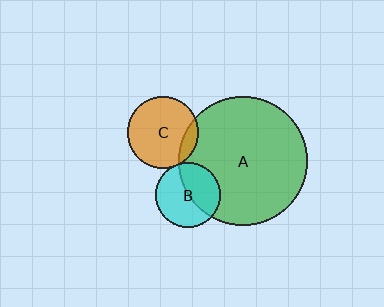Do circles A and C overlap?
Yes.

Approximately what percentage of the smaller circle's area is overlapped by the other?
Approximately 15%.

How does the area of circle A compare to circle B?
Approximately 4.0 times.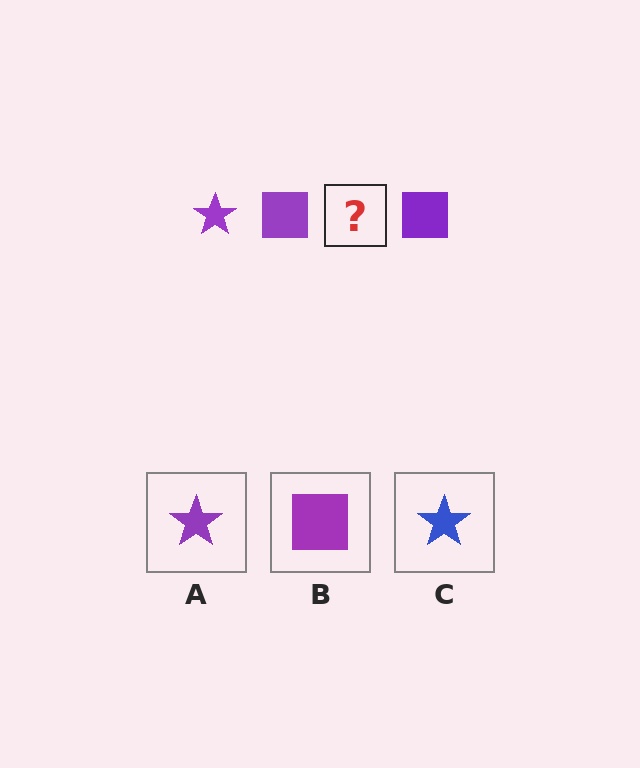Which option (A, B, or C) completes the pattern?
A.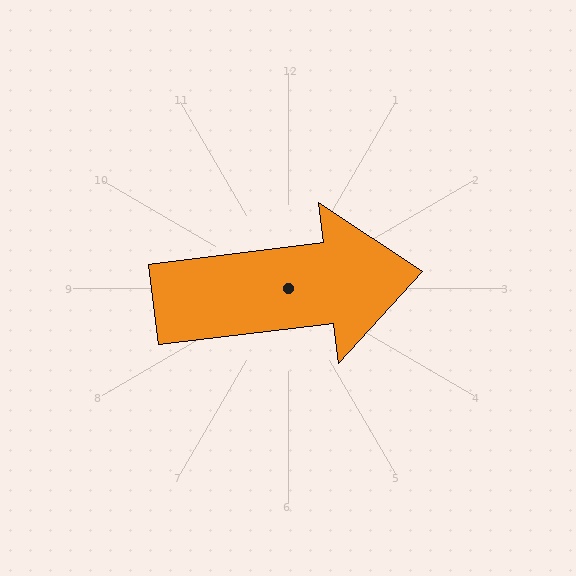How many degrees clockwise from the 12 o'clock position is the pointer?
Approximately 83 degrees.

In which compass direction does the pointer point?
East.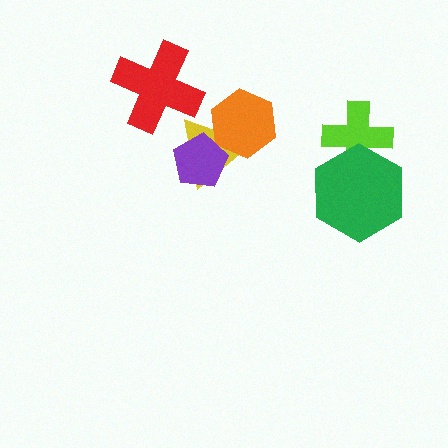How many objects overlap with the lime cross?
1 object overlaps with the lime cross.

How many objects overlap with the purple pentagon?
2 objects overlap with the purple pentagon.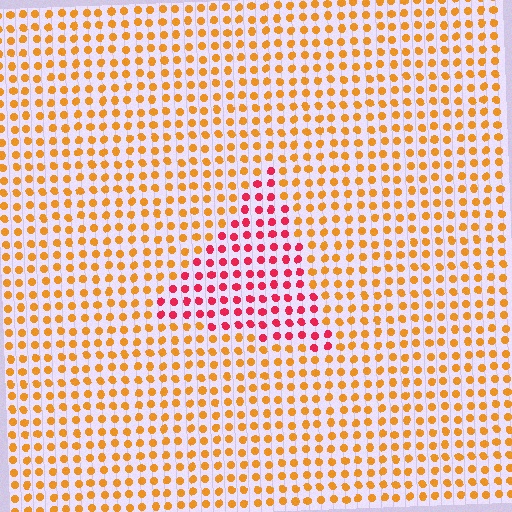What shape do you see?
I see a triangle.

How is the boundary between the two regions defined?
The boundary is defined purely by a slight shift in hue (about 48 degrees). Spacing, size, and orientation are identical on both sides.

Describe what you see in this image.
The image is filled with small orange elements in a uniform arrangement. A triangle-shaped region is visible where the elements are tinted to a slightly different hue, forming a subtle color boundary.